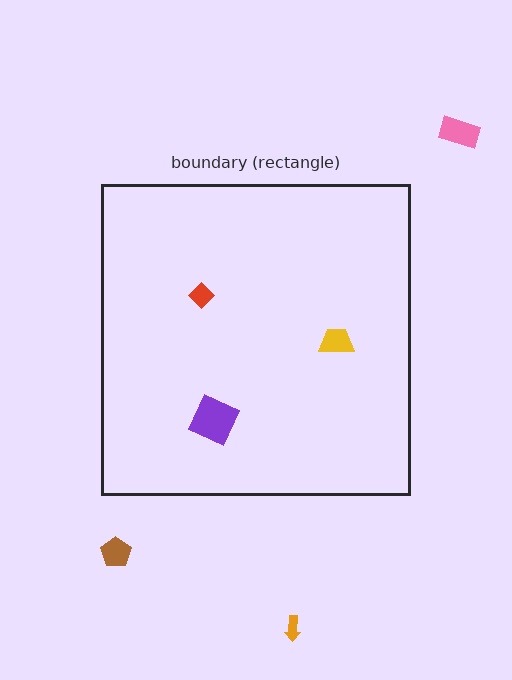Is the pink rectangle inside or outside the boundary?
Outside.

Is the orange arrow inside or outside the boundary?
Outside.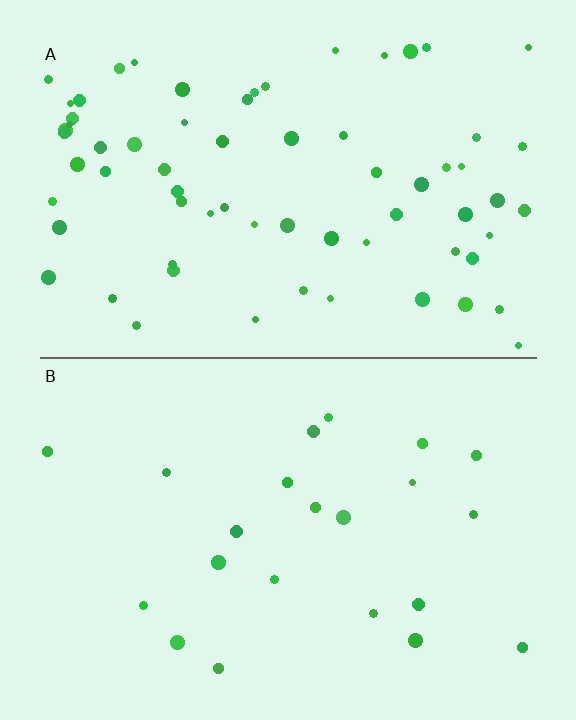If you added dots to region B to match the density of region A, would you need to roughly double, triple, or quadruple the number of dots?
Approximately triple.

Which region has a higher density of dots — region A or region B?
A (the top).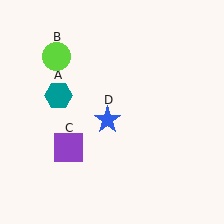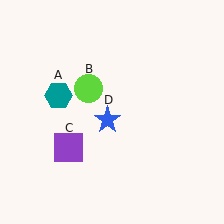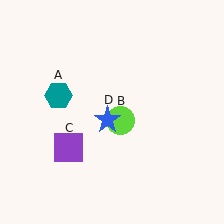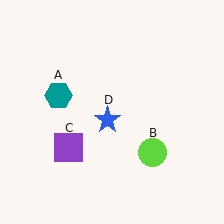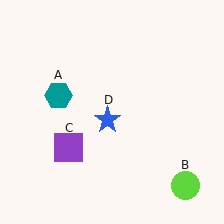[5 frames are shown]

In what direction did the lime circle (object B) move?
The lime circle (object B) moved down and to the right.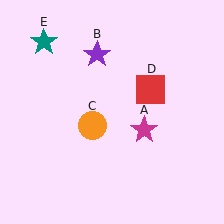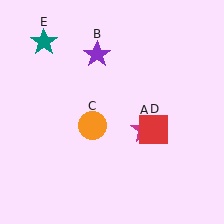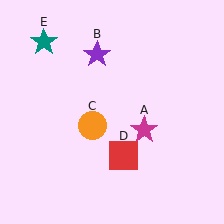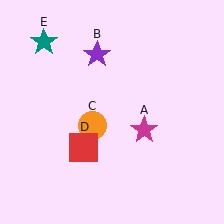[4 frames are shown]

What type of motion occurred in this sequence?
The red square (object D) rotated clockwise around the center of the scene.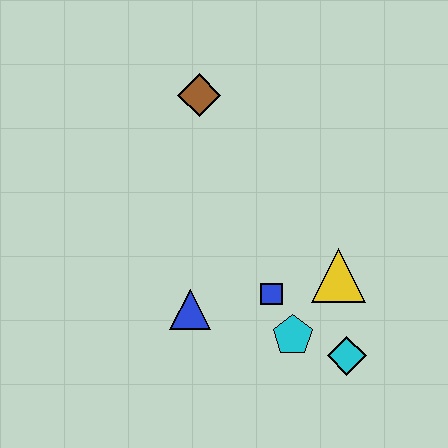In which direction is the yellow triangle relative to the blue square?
The yellow triangle is to the right of the blue square.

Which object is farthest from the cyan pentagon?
The brown diamond is farthest from the cyan pentagon.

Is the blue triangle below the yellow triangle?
Yes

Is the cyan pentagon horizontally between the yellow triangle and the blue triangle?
Yes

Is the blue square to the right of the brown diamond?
Yes